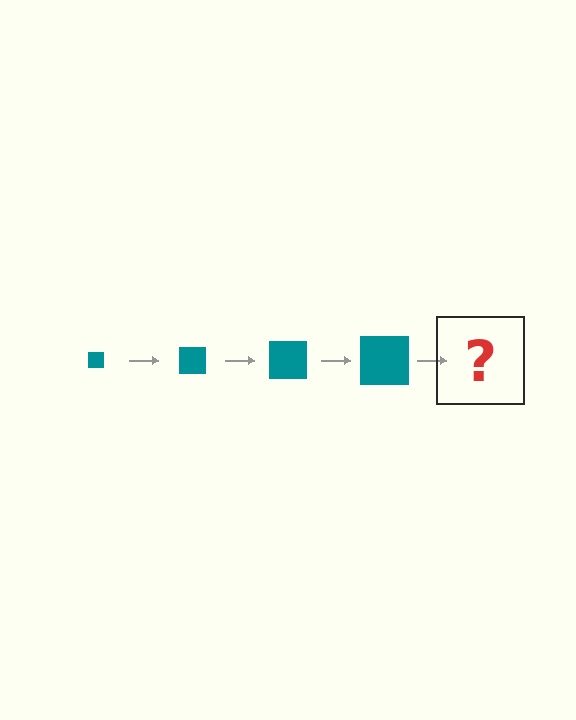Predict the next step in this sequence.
The next step is a teal square, larger than the previous one.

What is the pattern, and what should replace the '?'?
The pattern is that the square gets progressively larger each step. The '?' should be a teal square, larger than the previous one.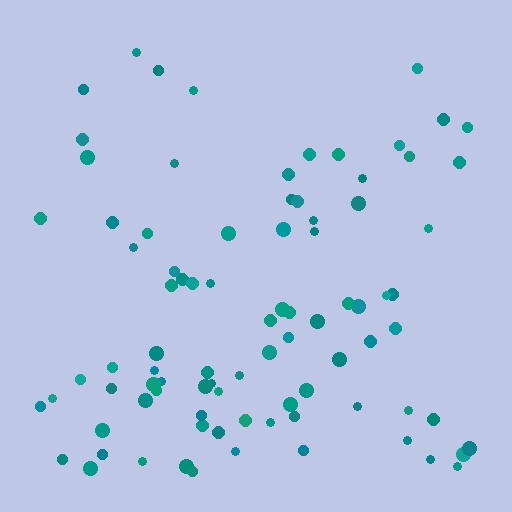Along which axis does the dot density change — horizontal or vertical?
Vertical.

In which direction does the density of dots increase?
From top to bottom, with the bottom side densest.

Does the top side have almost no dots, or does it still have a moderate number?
Still a moderate number, just noticeably fewer than the bottom.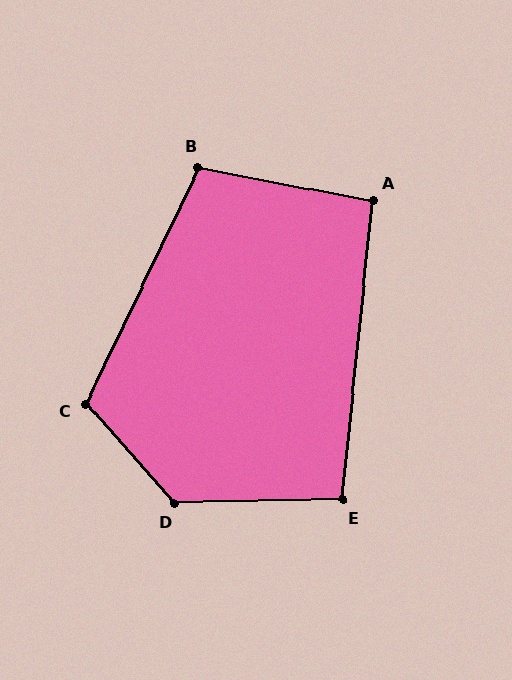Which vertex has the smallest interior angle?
A, at approximately 95 degrees.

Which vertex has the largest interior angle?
D, at approximately 131 degrees.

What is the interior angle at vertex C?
Approximately 113 degrees (obtuse).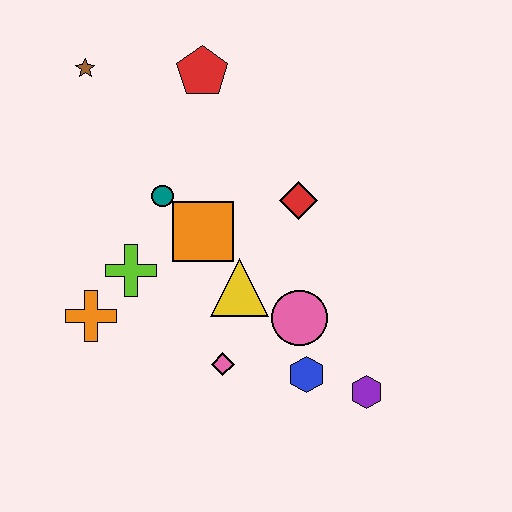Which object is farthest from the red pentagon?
The purple hexagon is farthest from the red pentagon.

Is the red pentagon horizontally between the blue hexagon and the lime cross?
Yes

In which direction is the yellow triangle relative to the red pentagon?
The yellow triangle is below the red pentagon.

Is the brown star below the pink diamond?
No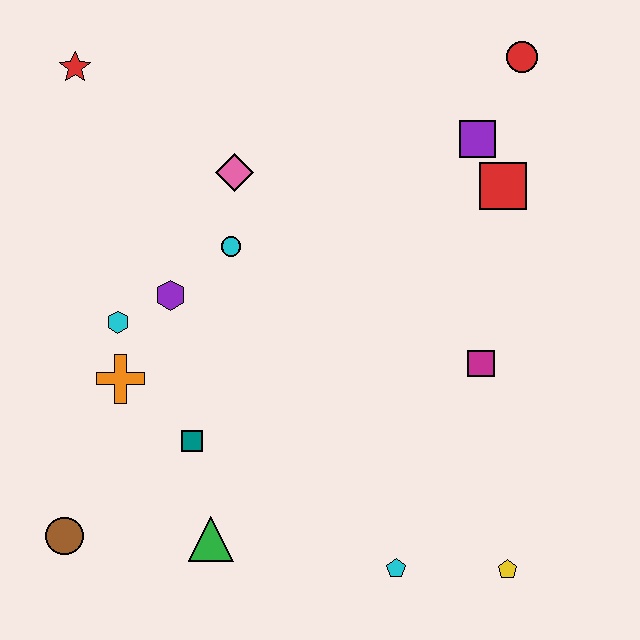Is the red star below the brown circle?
No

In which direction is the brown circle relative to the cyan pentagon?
The brown circle is to the left of the cyan pentagon.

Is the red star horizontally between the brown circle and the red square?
Yes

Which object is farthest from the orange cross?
The red circle is farthest from the orange cross.